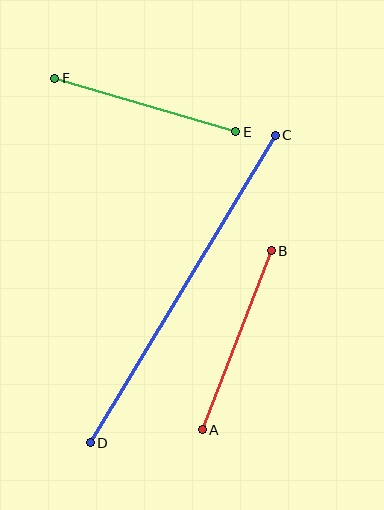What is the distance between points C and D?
The distance is approximately 358 pixels.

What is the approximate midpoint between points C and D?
The midpoint is at approximately (183, 289) pixels.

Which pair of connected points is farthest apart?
Points C and D are farthest apart.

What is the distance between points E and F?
The distance is approximately 189 pixels.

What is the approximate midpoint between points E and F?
The midpoint is at approximately (145, 105) pixels.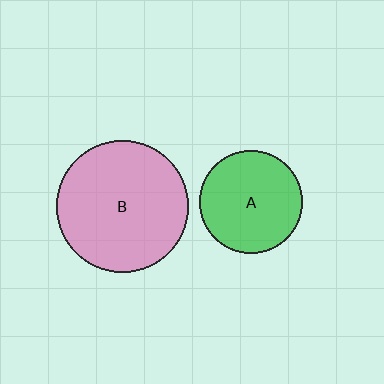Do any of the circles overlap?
No, none of the circles overlap.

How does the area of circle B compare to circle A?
Approximately 1.6 times.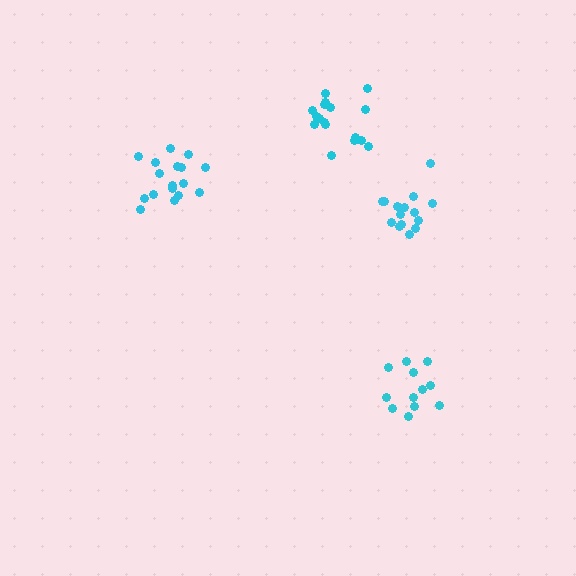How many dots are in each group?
Group 1: 17 dots, Group 2: 15 dots, Group 3: 12 dots, Group 4: 17 dots (61 total).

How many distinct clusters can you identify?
There are 4 distinct clusters.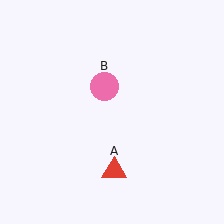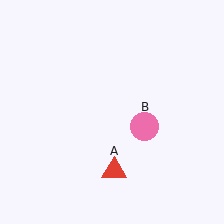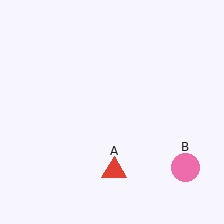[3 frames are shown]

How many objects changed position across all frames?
1 object changed position: pink circle (object B).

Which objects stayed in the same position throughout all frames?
Red triangle (object A) remained stationary.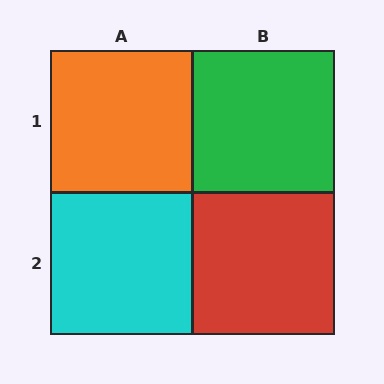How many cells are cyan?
1 cell is cyan.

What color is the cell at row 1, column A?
Orange.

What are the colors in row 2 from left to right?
Cyan, red.